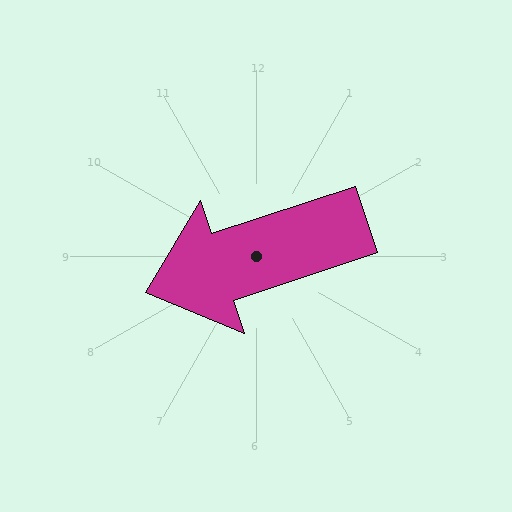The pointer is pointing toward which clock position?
Roughly 8 o'clock.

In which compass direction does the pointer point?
West.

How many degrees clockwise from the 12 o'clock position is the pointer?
Approximately 252 degrees.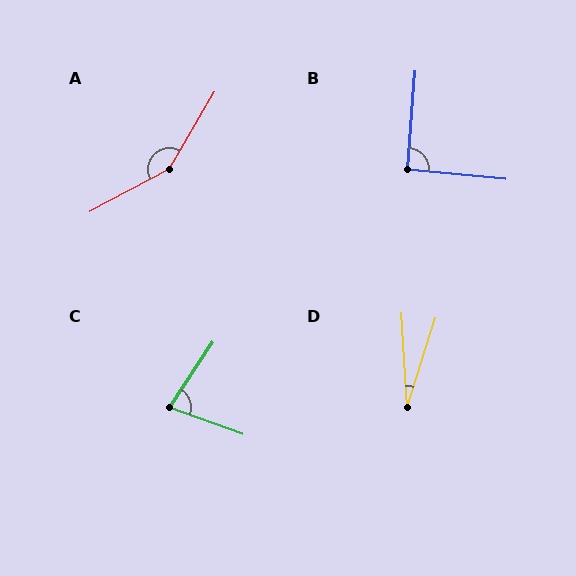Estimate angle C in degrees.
Approximately 76 degrees.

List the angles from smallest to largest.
D (21°), C (76°), B (91°), A (149°).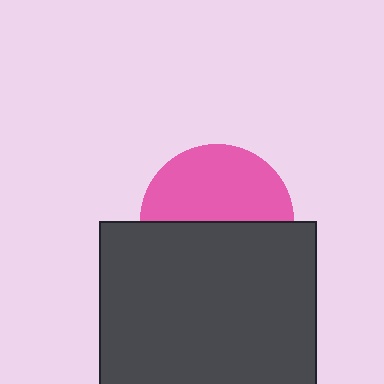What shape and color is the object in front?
The object in front is a dark gray rectangle.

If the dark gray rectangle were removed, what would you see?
You would see the complete pink circle.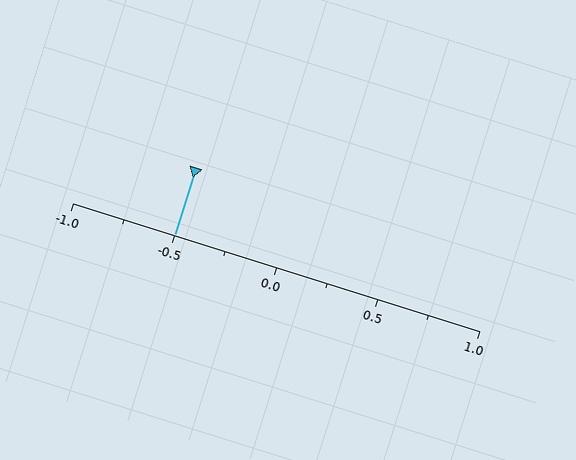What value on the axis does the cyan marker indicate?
The marker indicates approximately -0.5.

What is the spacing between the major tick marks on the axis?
The major ticks are spaced 0.5 apart.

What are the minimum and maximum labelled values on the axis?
The axis runs from -1.0 to 1.0.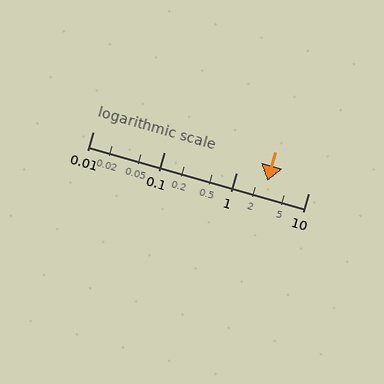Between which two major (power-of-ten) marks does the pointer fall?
The pointer is between 1 and 10.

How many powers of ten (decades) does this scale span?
The scale spans 3 decades, from 0.01 to 10.